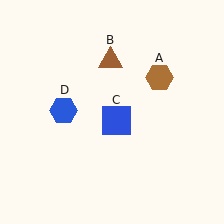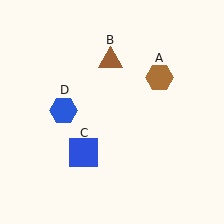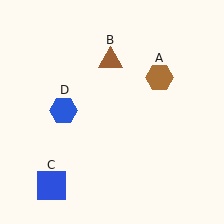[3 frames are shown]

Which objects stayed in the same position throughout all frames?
Brown hexagon (object A) and brown triangle (object B) and blue hexagon (object D) remained stationary.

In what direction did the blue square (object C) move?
The blue square (object C) moved down and to the left.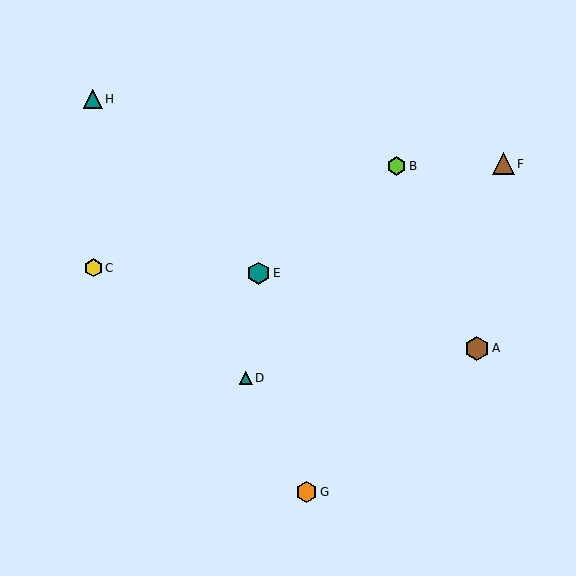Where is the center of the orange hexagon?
The center of the orange hexagon is at (307, 492).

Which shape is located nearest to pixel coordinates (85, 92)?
The teal triangle (labeled H) at (93, 99) is nearest to that location.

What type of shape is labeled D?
Shape D is a teal triangle.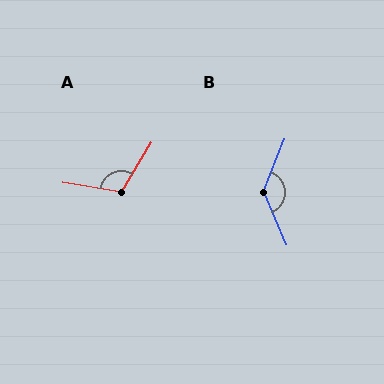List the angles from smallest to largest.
A (112°), B (135°).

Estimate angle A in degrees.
Approximately 112 degrees.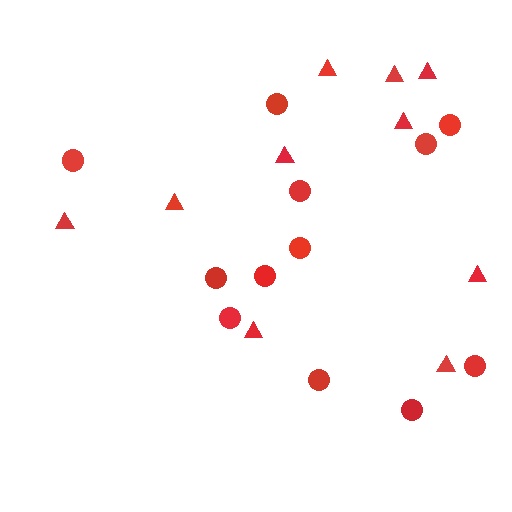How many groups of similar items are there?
There are 2 groups: one group of triangles (10) and one group of circles (12).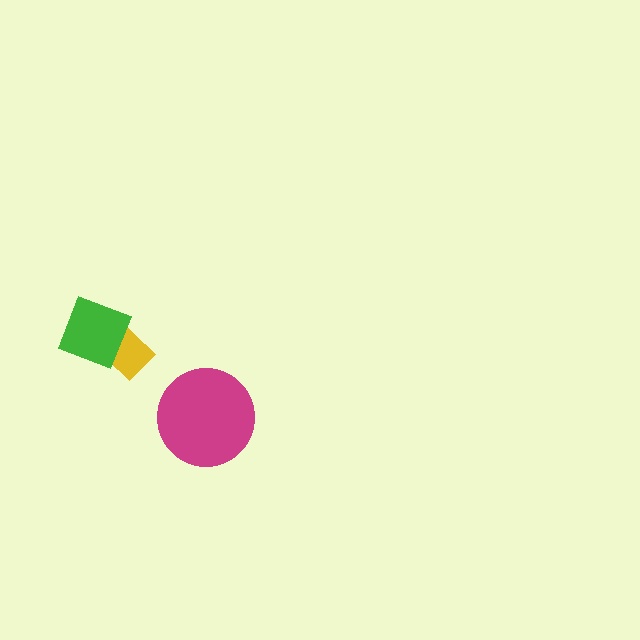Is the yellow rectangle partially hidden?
Yes, it is partially covered by another shape.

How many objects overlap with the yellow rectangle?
1 object overlaps with the yellow rectangle.